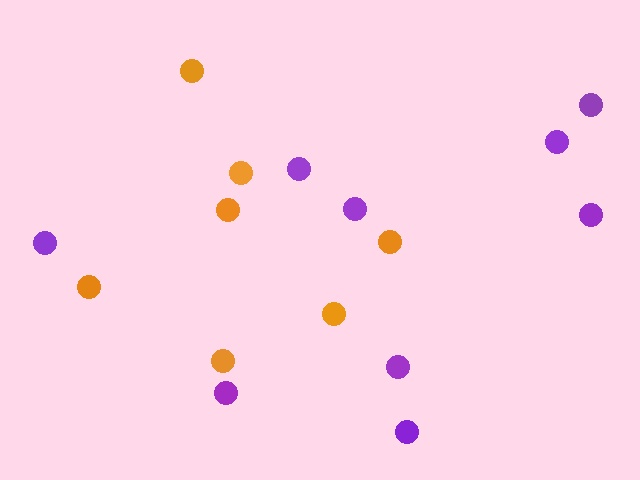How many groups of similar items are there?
There are 2 groups: one group of purple circles (9) and one group of orange circles (7).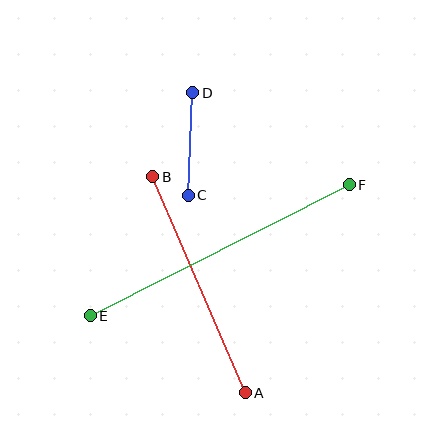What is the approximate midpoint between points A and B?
The midpoint is at approximately (199, 285) pixels.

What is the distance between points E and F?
The distance is approximately 291 pixels.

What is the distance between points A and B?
The distance is approximately 235 pixels.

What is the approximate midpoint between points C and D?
The midpoint is at approximately (190, 144) pixels.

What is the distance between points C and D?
The distance is approximately 102 pixels.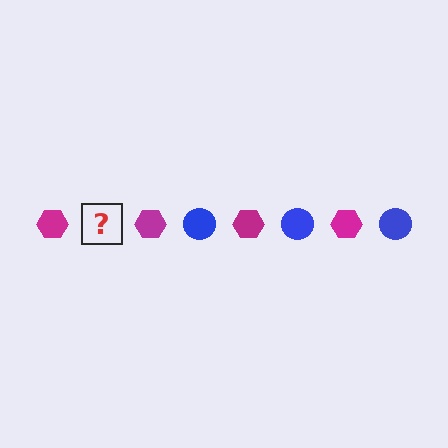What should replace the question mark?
The question mark should be replaced with a blue circle.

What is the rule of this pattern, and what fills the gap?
The rule is that the pattern alternates between magenta hexagon and blue circle. The gap should be filled with a blue circle.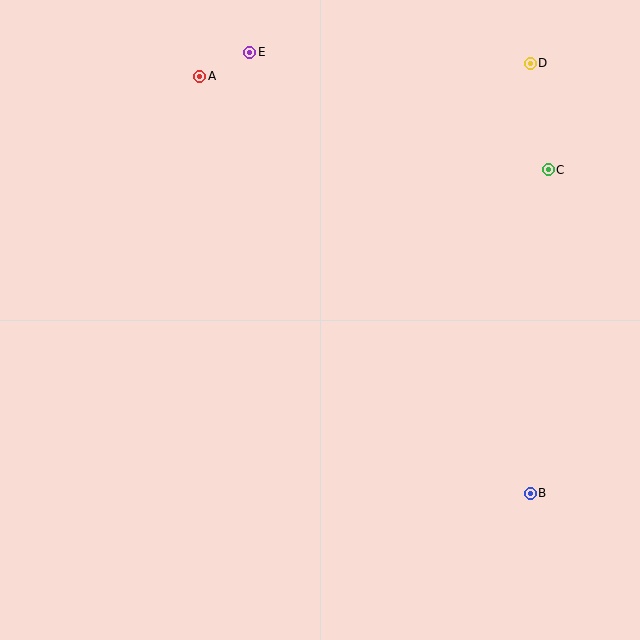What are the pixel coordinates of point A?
Point A is at (200, 76).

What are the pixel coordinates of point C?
Point C is at (548, 170).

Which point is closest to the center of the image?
Point A at (200, 76) is closest to the center.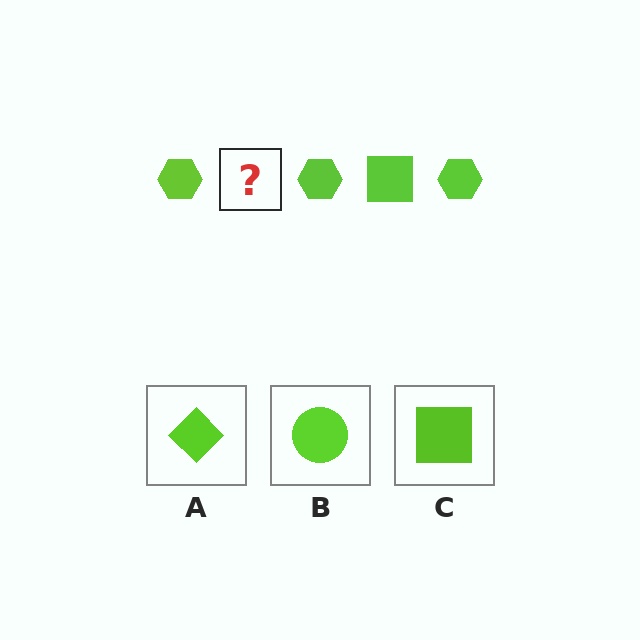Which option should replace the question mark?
Option C.